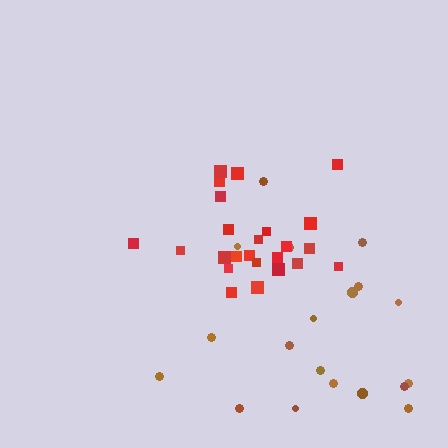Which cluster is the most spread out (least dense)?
Brown.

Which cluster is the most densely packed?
Red.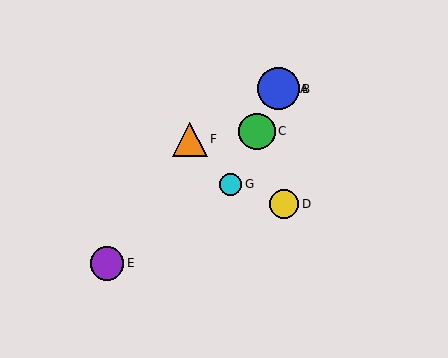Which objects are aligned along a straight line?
Objects A, B, C, G are aligned along a straight line.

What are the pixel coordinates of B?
Object B is at (278, 89).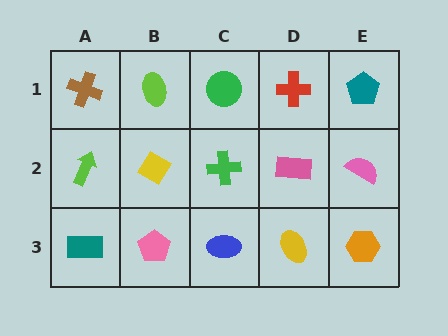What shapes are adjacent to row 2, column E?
A teal pentagon (row 1, column E), an orange hexagon (row 3, column E), a pink rectangle (row 2, column D).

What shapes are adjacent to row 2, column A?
A brown cross (row 1, column A), a teal rectangle (row 3, column A), a yellow diamond (row 2, column B).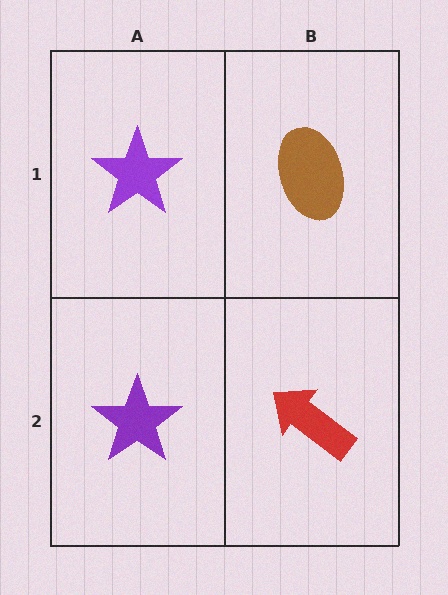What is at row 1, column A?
A purple star.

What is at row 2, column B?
A red arrow.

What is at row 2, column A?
A purple star.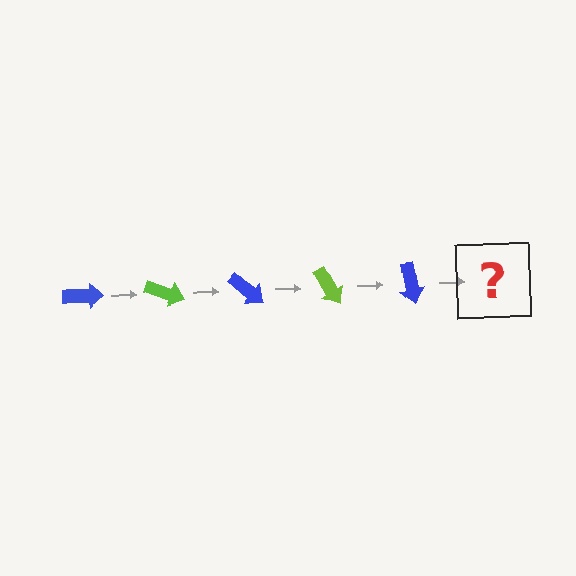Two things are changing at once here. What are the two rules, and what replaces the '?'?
The two rules are that it rotates 20 degrees each step and the color cycles through blue and lime. The '?' should be a lime arrow, rotated 100 degrees from the start.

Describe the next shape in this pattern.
It should be a lime arrow, rotated 100 degrees from the start.